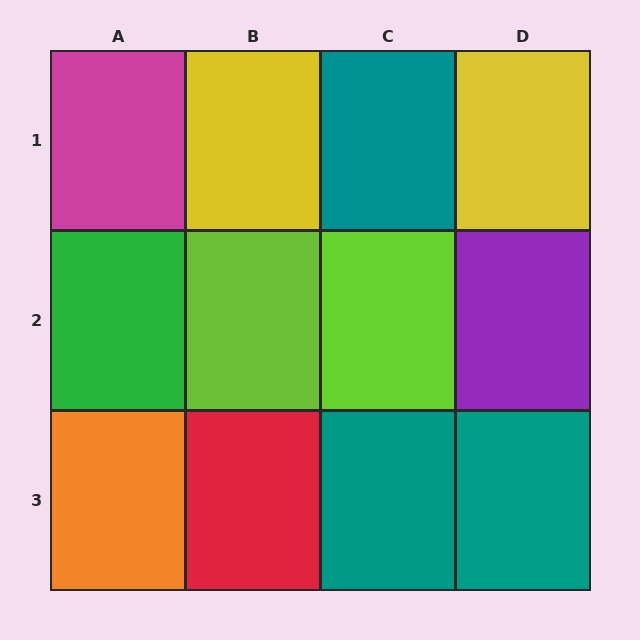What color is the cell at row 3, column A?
Orange.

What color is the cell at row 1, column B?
Yellow.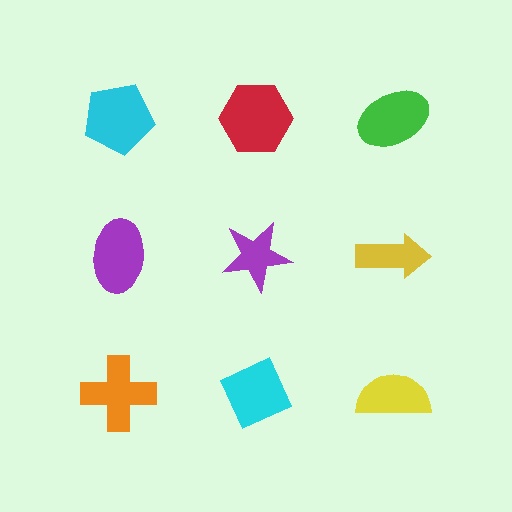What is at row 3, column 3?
A yellow semicircle.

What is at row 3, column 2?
A cyan diamond.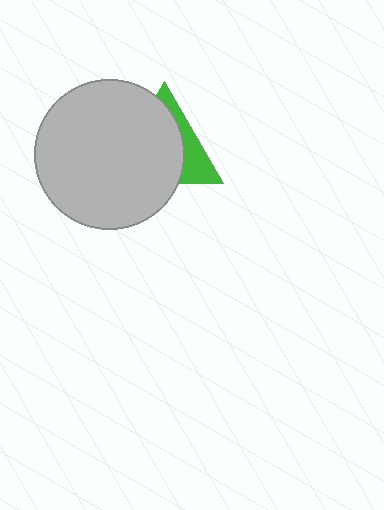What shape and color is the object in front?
The object in front is a light gray circle.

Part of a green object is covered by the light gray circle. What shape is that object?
It is a triangle.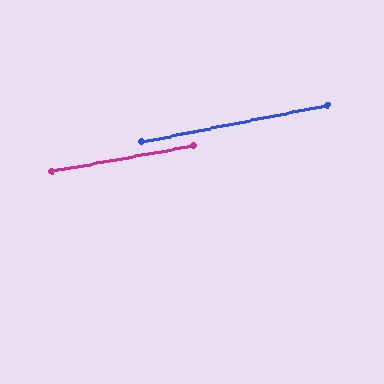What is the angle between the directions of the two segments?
Approximately 1 degree.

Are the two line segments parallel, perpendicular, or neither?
Parallel — their directions differ by only 0.7°.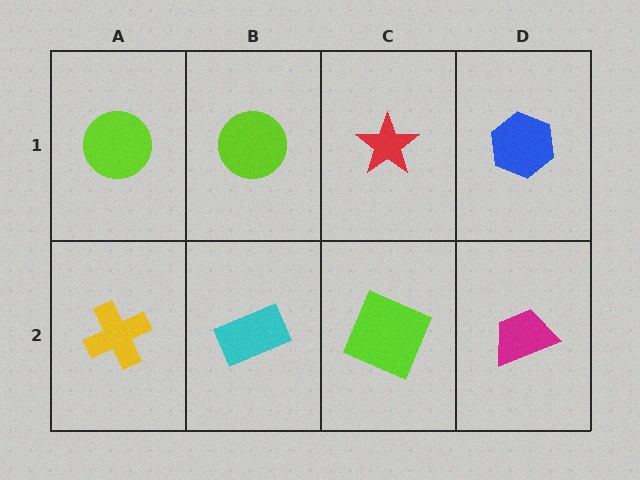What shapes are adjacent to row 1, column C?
A lime square (row 2, column C), a lime circle (row 1, column B), a blue hexagon (row 1, column D).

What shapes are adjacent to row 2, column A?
A lime circle (row 1, column A), a cyan rectangle (row 2, column B).